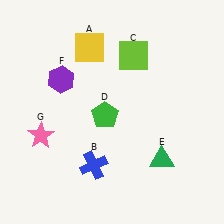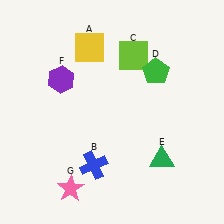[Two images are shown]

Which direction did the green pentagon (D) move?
The green pentagon (D) moved right.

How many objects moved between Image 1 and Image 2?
2 objects moved between the two images.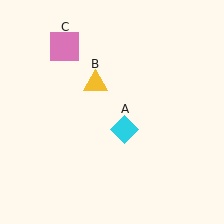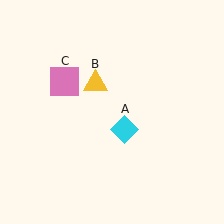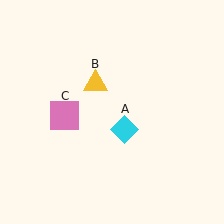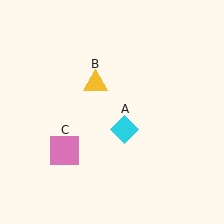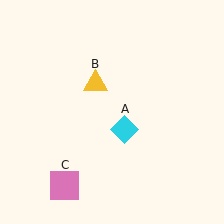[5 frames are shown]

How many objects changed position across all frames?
1 object changed position: pink square (object C).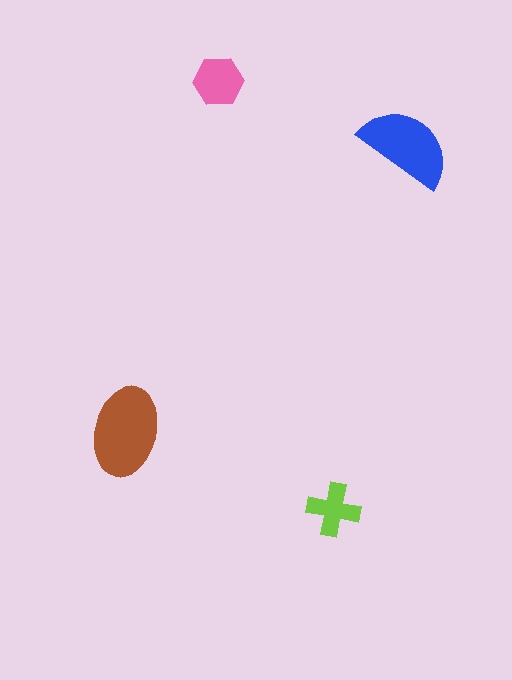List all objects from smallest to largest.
The lime cross, the pink hexagon, the blue semicircle, the brown ellipse.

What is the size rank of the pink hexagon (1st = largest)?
3rd.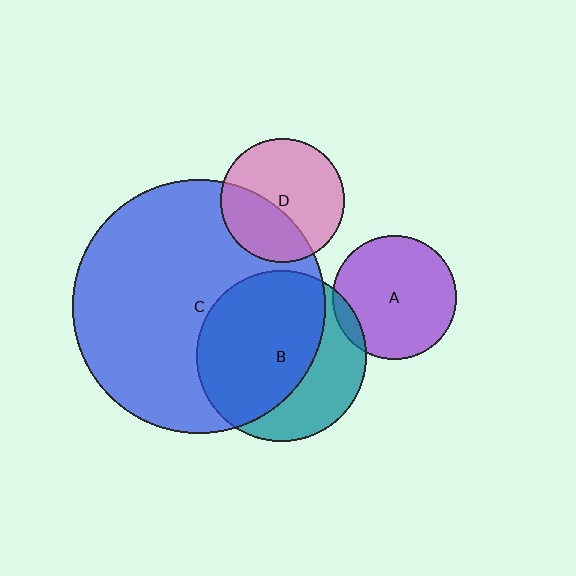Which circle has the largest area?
Circle C (blue).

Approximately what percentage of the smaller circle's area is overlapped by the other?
Approximately 10%.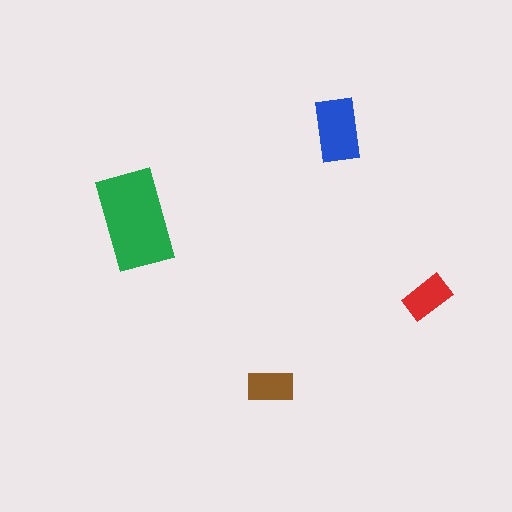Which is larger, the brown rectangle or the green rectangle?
The green one.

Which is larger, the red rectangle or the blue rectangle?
The blue one.